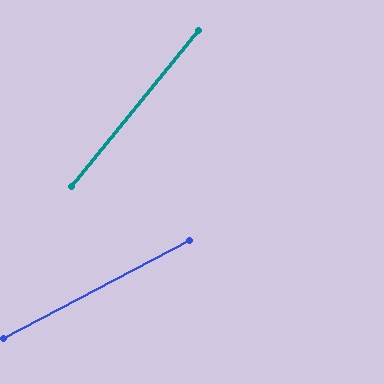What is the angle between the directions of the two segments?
Approximately 23 degrees.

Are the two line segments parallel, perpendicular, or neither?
Neither parallel nor perpendicular — they differ by about 23°.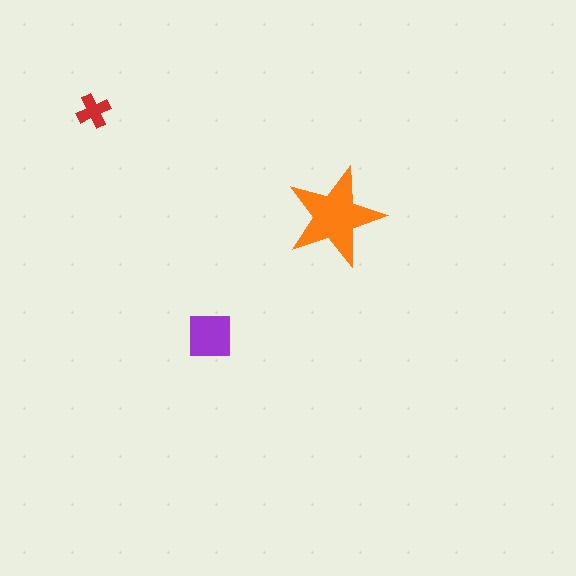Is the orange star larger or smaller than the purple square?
Larger.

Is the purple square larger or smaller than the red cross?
Larger.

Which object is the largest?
The orange star.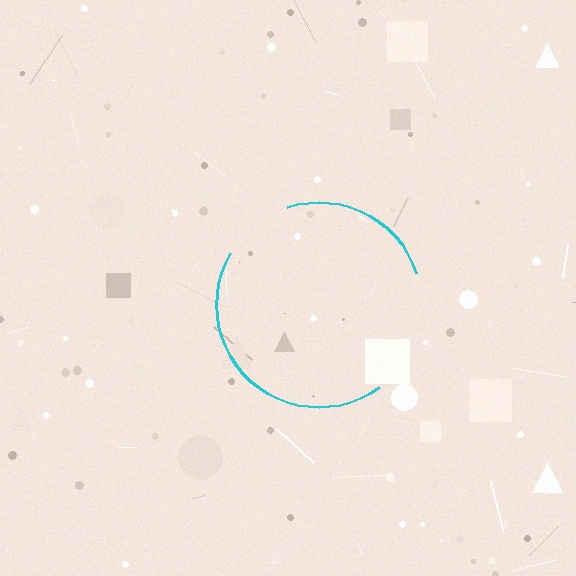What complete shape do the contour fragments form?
The contour fragments form a circle.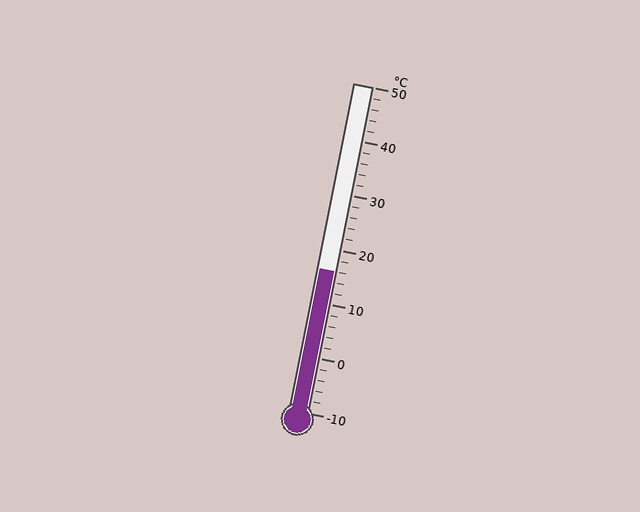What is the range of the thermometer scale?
The thermometer scale ranges from -10°C to 50°C.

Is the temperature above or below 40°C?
The temperature is below 40°C.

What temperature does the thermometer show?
The thermometer shows approximately 16°C.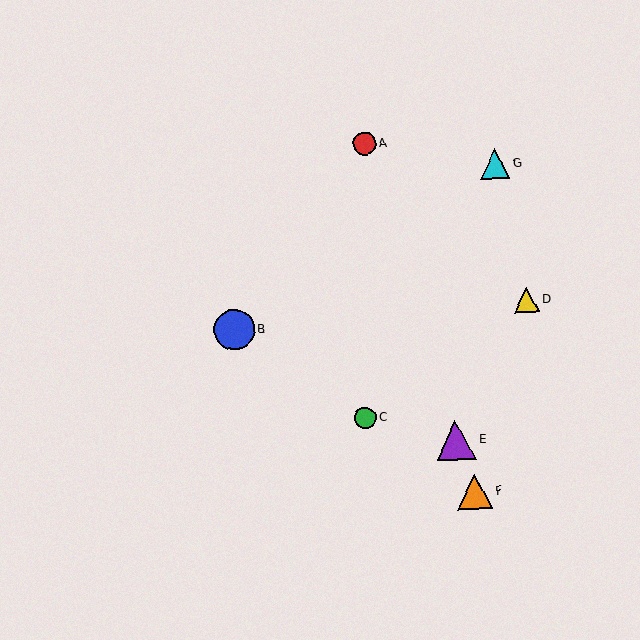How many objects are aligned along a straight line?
3 objects (B, C, F) are aligned along a straight line.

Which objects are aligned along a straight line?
Objects B, C, F are aligned along a straight line.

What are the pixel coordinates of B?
Object B is at (235, 330).